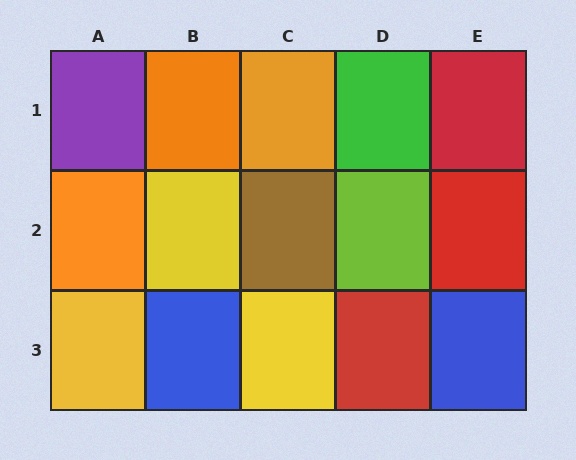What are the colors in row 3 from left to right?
Yellow, blue, yellow, red, blue.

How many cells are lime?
1 cell is lime.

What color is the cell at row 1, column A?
Purple.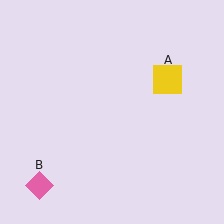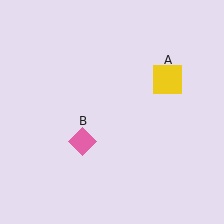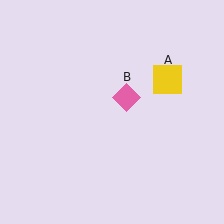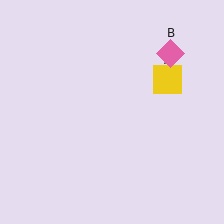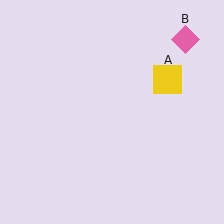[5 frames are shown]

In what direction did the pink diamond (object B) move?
The pink diamond (object B) moved up and to the right.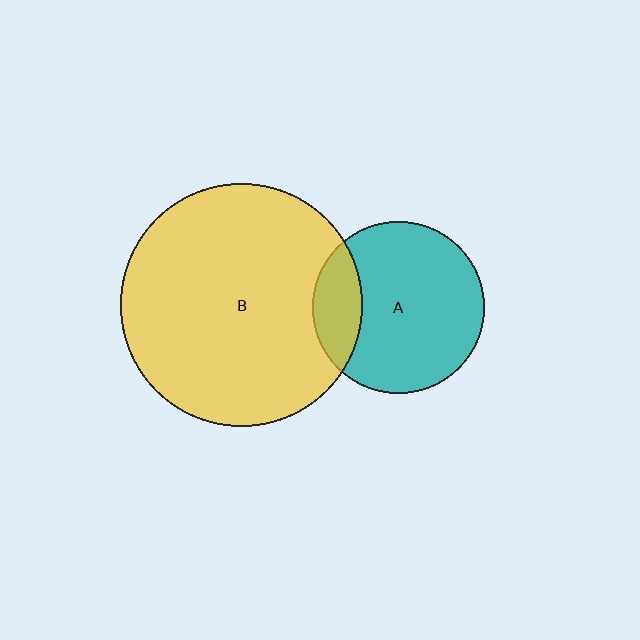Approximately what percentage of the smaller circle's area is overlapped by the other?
Approximately 20%.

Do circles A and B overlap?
Yes.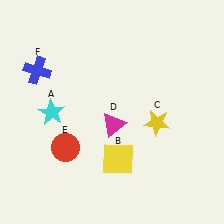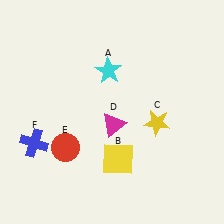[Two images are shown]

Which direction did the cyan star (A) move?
The cyan star (A) moved right.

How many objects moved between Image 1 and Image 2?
2 objects moved between the two images.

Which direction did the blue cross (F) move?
The blue cross (F) moved down.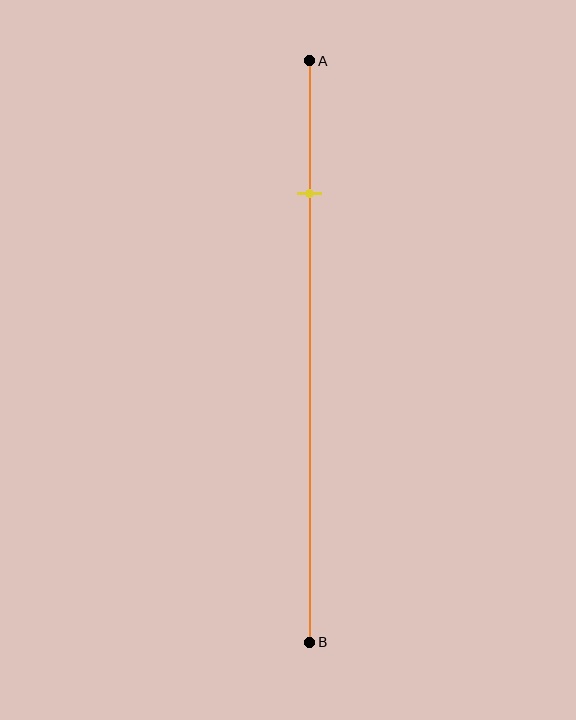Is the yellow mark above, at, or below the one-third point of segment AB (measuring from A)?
The yellow mark is above the one-third point of segment AB.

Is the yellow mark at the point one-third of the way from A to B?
No, the mark is at about 25% from A, not at the 33% one-third point.